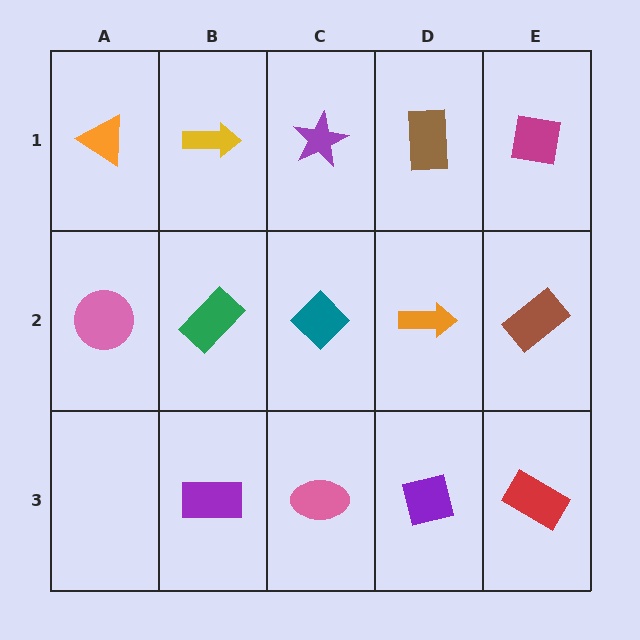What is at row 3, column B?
A purple rectangle.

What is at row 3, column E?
A red rectangle.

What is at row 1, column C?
A purple star.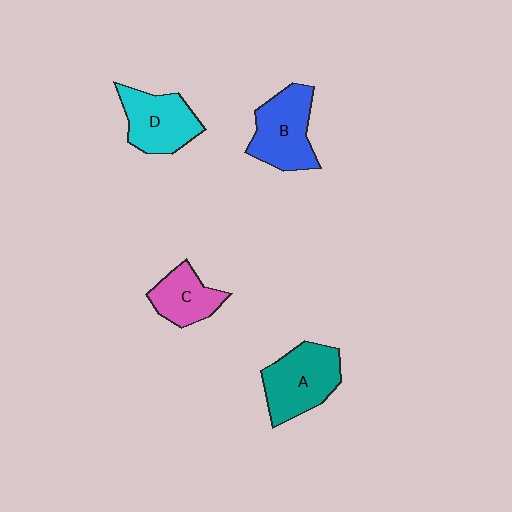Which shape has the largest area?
Shape A (teal).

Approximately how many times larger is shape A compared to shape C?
Approximately 1.5 times.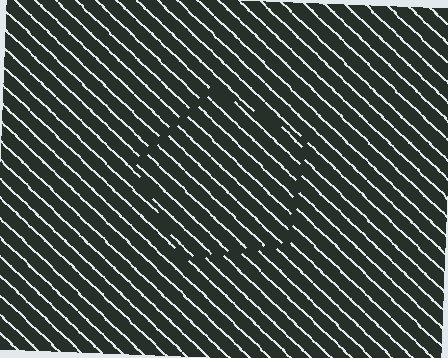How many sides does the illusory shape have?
5 sides — the line-ends trace a pentagon.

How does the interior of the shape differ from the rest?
The interior of the shape contains the same grating, shifted by half a period — the contour is defined by the phase discontinuity where line-ends from the inner and outer gratings abut.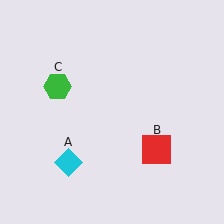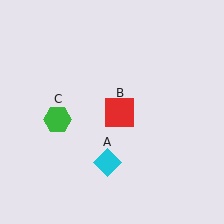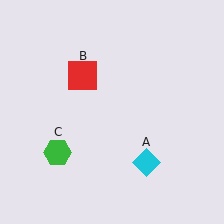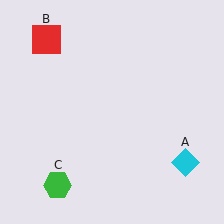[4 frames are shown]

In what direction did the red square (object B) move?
The red square (object B) moved up and to the left.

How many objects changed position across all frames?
3 objects changed position: cyan diamond (object A), red square (object B), green hexagon (object C).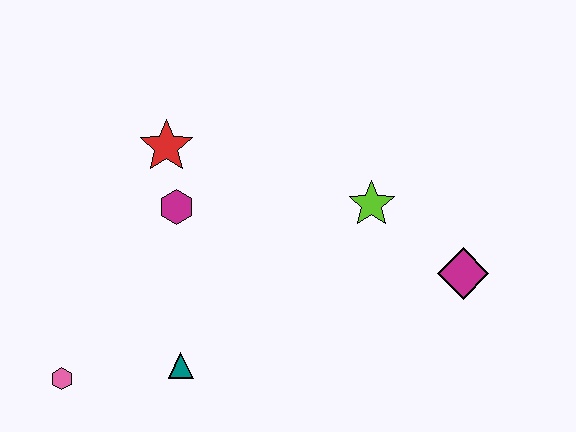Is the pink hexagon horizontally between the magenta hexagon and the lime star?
No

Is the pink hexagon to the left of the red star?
Yes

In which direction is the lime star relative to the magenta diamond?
The lime star is to the left of the magenta diamond.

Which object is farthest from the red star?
The magenta diamond is farthest from the red star.